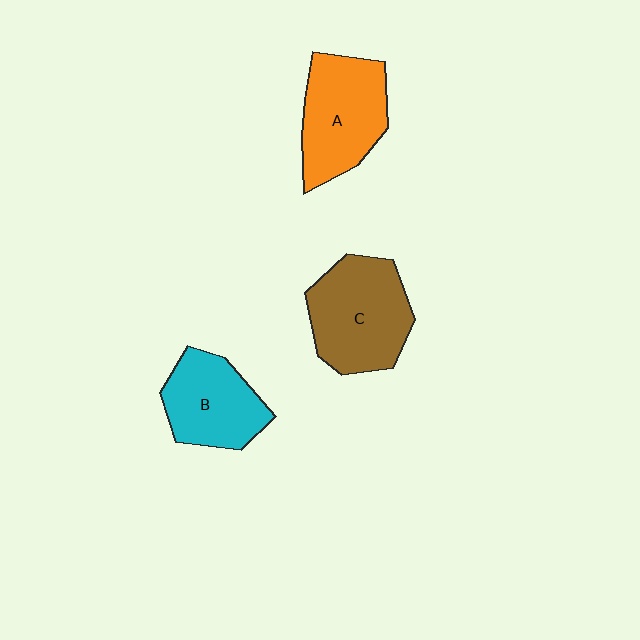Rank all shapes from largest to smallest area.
From largest to smallest: C (brown), A (orange), B (cyan).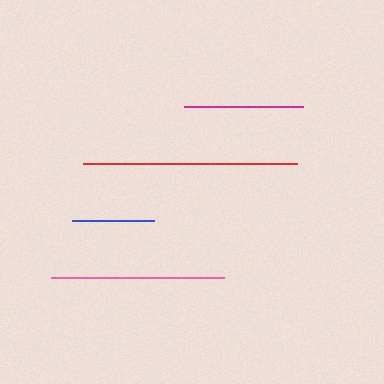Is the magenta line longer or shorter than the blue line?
The magenta line is longer than the blue line.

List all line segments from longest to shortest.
From longest to shortest: red, pink, magenta, blue.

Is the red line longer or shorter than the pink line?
The red line is longer than the pink line.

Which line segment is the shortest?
The blue line is the shortest at approximately 82 pixels.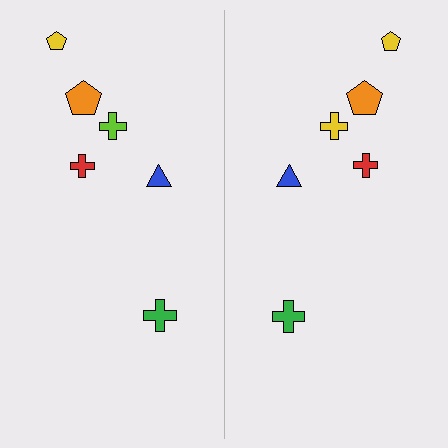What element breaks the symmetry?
The yellow cross on the right side breaks the symmetry — its mirror counterpart is lime.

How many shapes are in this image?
There are 12 shapes in this image.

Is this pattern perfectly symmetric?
No, the pattern is not perfectly symmetric. The yellow cross on the right side breaks the symmetry — its mirror counterpart is lime.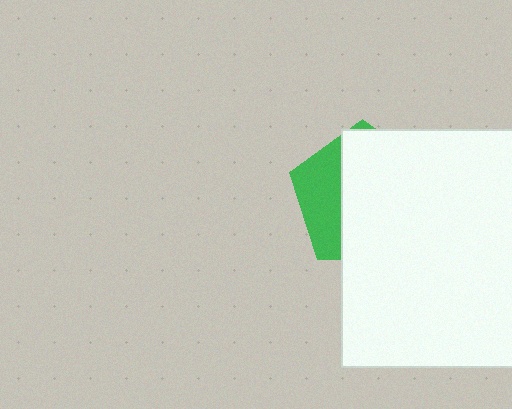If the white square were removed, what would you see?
You would see the complete green pentagon.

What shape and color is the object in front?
The object in front is a white square.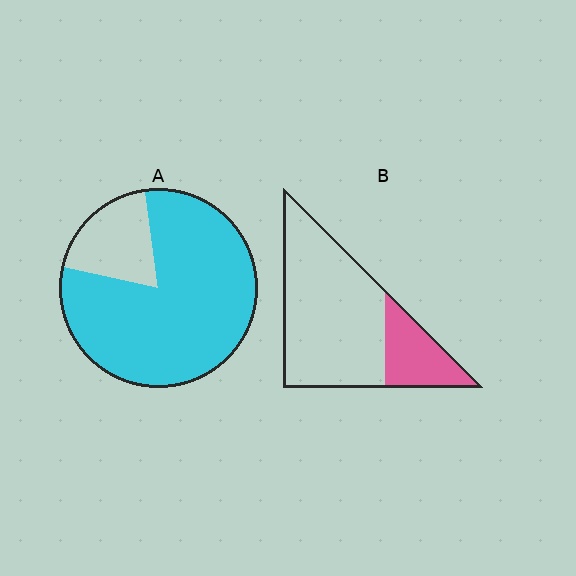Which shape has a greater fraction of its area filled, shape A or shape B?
Shape A.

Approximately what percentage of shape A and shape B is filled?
A is approximately 80% and B is approximately 25%.